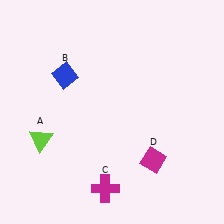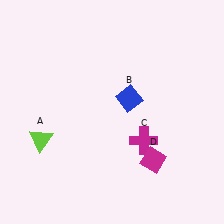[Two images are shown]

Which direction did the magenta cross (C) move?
The magenta cross (C) moved up.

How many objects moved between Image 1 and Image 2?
2 objects moved between the two images.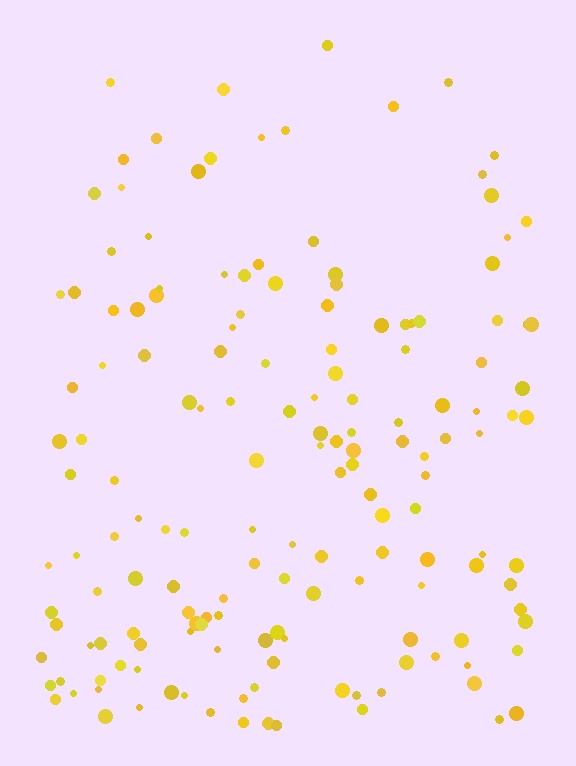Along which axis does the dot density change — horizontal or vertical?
Vertical.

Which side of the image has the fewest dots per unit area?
The top.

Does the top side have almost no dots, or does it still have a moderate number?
Still a moderate number, just noticeably fewer than the bottom.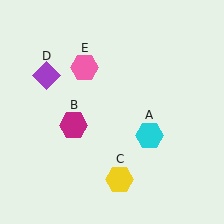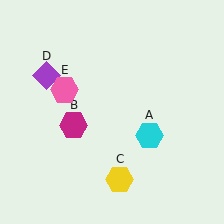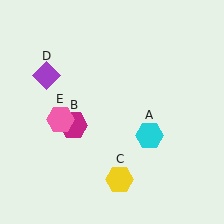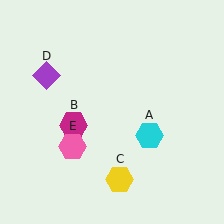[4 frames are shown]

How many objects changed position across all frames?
1 object changed position: pink hexagon (object E).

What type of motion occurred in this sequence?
The pink hexagon (object E) rotated counterclockwise around the center of the scene.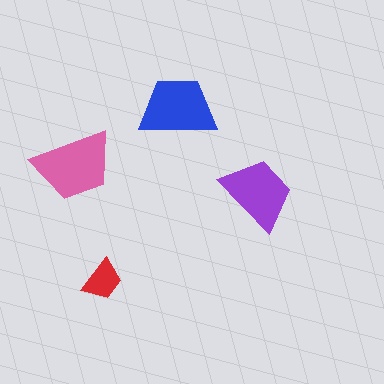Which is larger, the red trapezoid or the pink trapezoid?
The pink one.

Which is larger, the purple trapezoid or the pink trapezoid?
The pink one.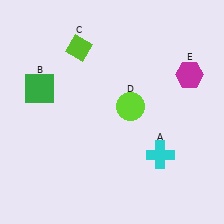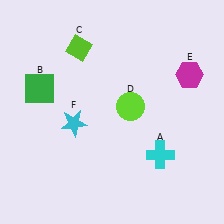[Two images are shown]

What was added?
A cyan star (F) was added in Image 2.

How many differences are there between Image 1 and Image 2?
There is 1 difference between the two images.